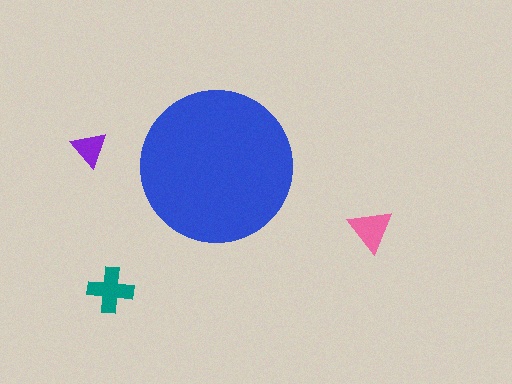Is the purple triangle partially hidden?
No, the purple triangle is fully visible.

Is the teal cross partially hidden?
No, the teal cross is fully visible.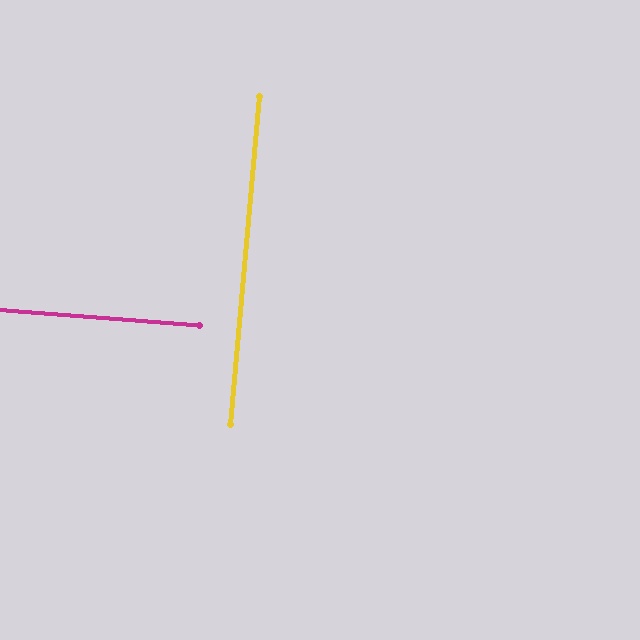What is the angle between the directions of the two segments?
Approximately 89 degrees.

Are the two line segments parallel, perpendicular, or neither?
Perpendicular — they meet at approximately 89°.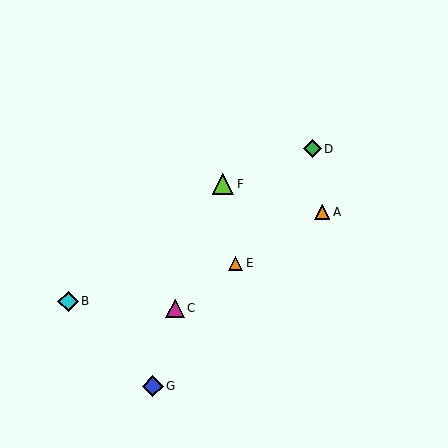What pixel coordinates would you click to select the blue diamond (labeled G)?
Click at (153, 386) to select the blue diamond G.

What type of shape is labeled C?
Shape C is a magenta triangle.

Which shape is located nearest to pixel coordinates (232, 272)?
The orange triangle (labeled E) at (236, 263) is nearest to that location.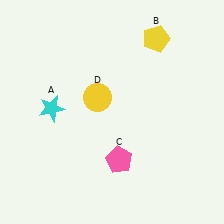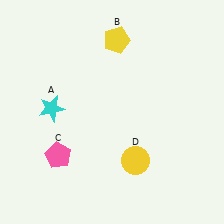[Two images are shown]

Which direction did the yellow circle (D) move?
The yellow circle (D) moved down.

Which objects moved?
The objects that moved are: the yellow pentagon (B), the pink pentagon (C), the yellow circle (D).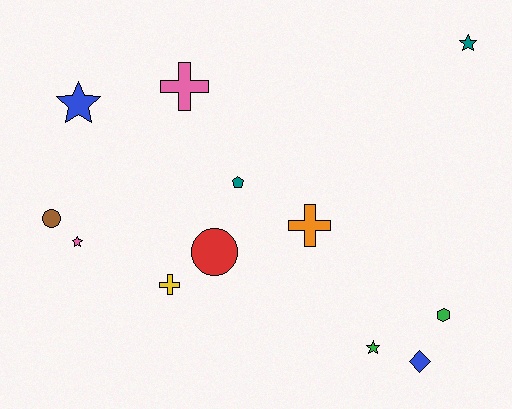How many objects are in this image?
There are 12 objects.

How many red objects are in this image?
There is 1 red object.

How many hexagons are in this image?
There is 1 hexagon.